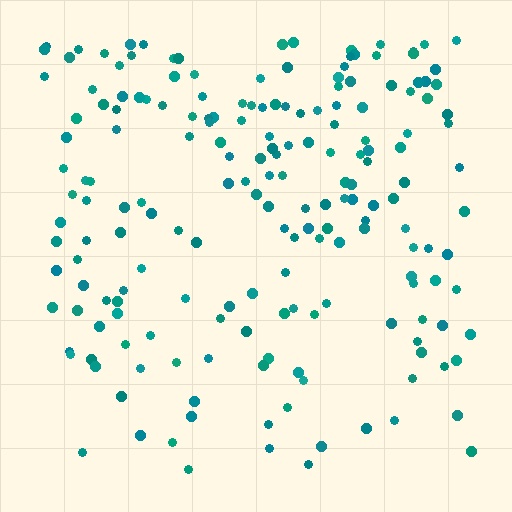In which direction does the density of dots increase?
From bottom to top, with the top side densest.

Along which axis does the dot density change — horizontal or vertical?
Vertical.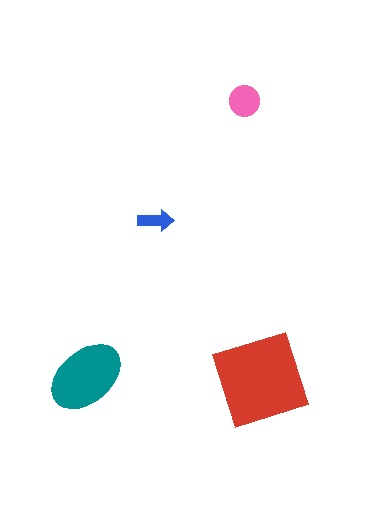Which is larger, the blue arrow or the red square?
The red square.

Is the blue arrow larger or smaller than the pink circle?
Smaller.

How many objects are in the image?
There are 4 objects in the image.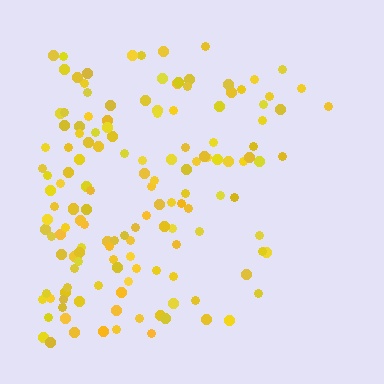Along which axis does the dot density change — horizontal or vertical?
Horizontal.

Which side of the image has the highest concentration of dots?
The left.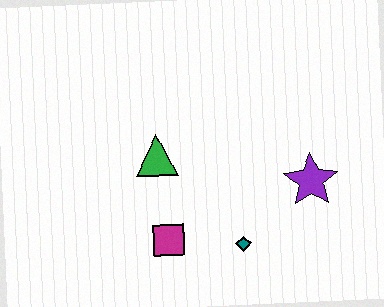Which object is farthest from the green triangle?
The purple star is farthest from the green triangle.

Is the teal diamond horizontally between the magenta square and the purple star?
Yes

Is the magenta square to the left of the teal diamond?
Yes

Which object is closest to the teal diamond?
The magenta square is closest to the teal diamond.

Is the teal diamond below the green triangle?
Yes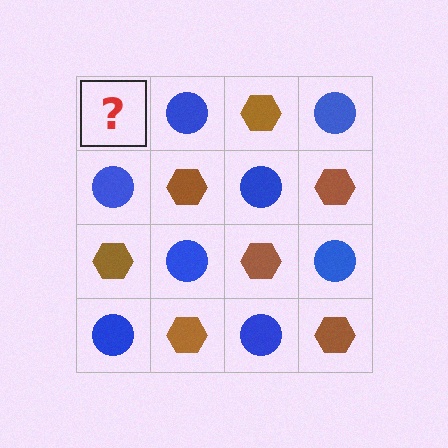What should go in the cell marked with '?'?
The missing cell should contain a brown hexagon.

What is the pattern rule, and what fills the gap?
The rule is that it alternates brown hexagon and blue circle in a checkerboard pattern. The gap should be filled with a brown hexagon.